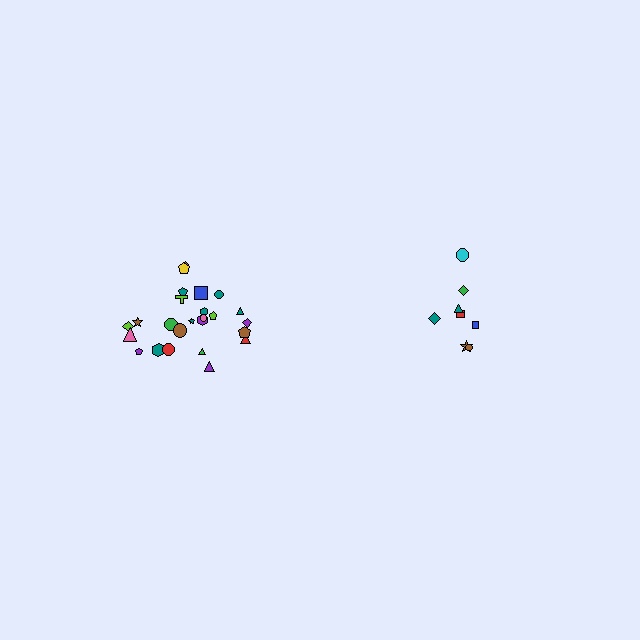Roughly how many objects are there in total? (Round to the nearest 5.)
Roughly 35 objects in total.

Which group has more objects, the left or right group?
The left group.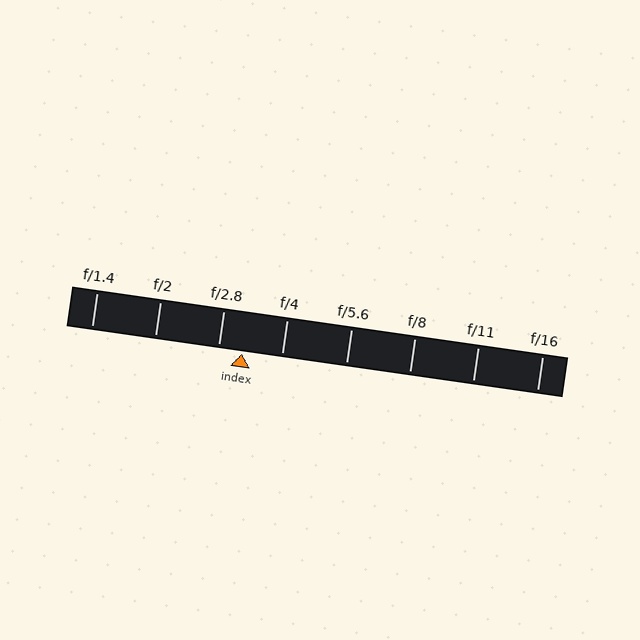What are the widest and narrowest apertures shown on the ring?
The widest aperture shown is f/1.4 and the narrowest is f/16.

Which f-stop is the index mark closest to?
The index mark is closest to f/2.8.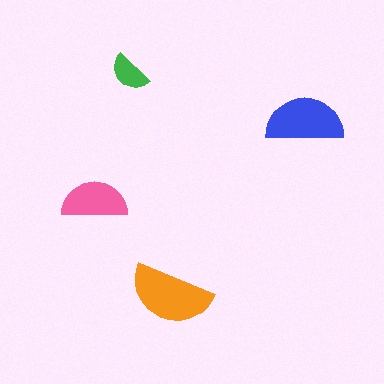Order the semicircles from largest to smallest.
the orange one, the blue one, the pink one, the green one.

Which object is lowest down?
The orange semicircle is bottommost.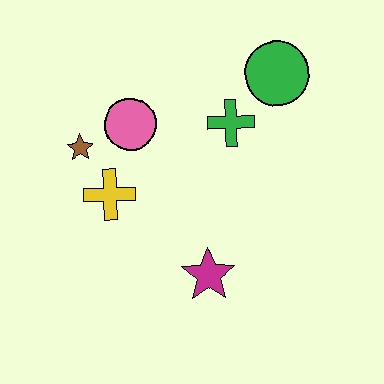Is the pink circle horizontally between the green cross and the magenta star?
No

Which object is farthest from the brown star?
The green circle is farthest from the brown star.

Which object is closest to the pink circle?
The brown star is closest to the pink circle.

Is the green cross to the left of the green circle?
Yes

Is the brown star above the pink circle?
No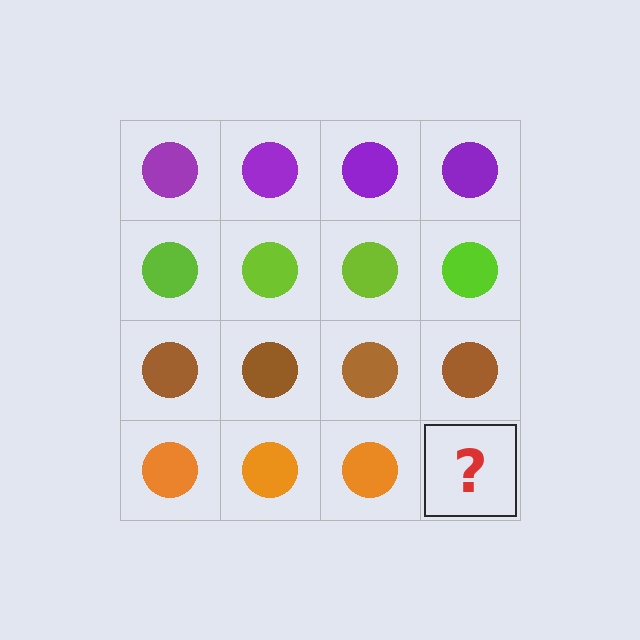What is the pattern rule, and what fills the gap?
The rule is that each row has a consistent color. The gap should be filled with an orange circle.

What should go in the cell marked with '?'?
The missing cell should contain an orange circle.